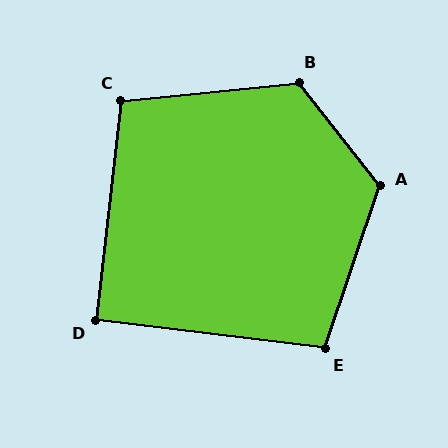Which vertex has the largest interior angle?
A, at approximately 124 degrees.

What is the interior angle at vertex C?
Approximately 103 degrees (obtuse).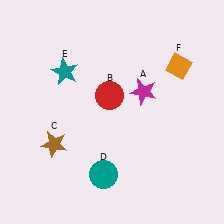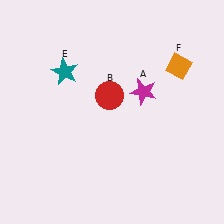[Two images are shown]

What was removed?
The teal circle (D), the brown star (C) were removed in Image 2.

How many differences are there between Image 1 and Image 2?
There are 2 differences between the two images.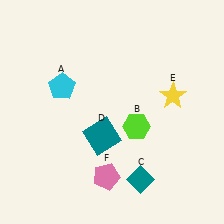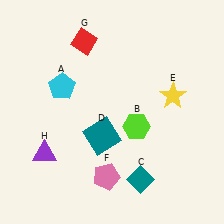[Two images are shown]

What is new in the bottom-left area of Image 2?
A purple triangle (H) was added in the bottom-left area of Image 2.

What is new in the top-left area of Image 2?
A red diamond (G) was added in the top-left area of Image 2.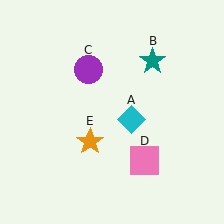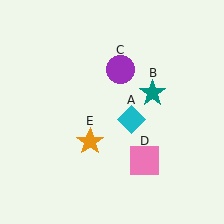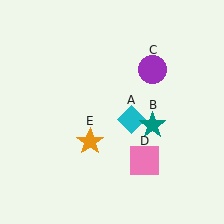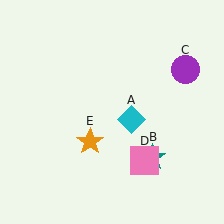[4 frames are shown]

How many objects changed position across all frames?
2 objects changed position: teal star (object B), purple circle (object C).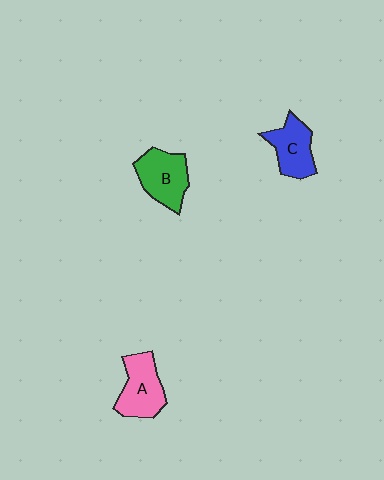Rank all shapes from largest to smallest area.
From largest to smallest: B (green), A (pink), C (blue).